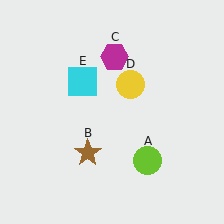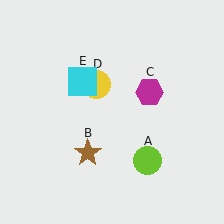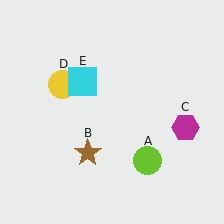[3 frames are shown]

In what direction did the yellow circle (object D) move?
The yellow circle (object D) moved left.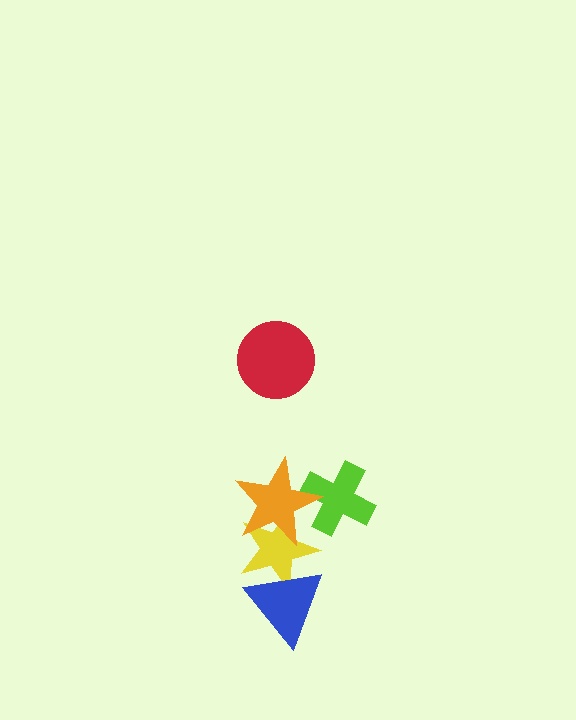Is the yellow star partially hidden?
Yes, it is partially covered by another shape.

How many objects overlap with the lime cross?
1 object overlaps with the lime cross.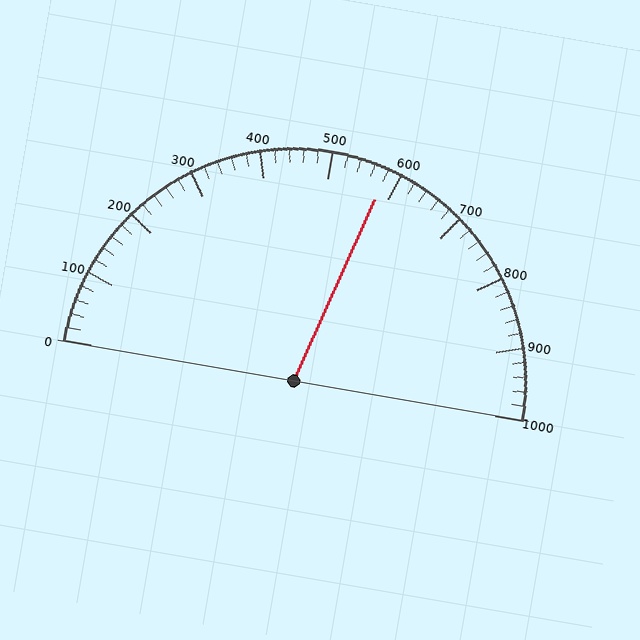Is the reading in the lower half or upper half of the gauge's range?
The reading is in the upper half of the range (0 to 1000).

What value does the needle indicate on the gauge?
The needle indicates approximately 580.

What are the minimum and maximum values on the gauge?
The gauge ranges from 0 to 1000.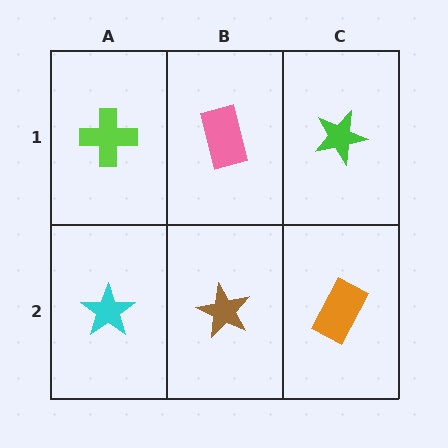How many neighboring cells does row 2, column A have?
2.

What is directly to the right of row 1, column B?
A green star.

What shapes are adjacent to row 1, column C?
An orange rectangle (row 2, column C), a pink rectangle (row 1, column B).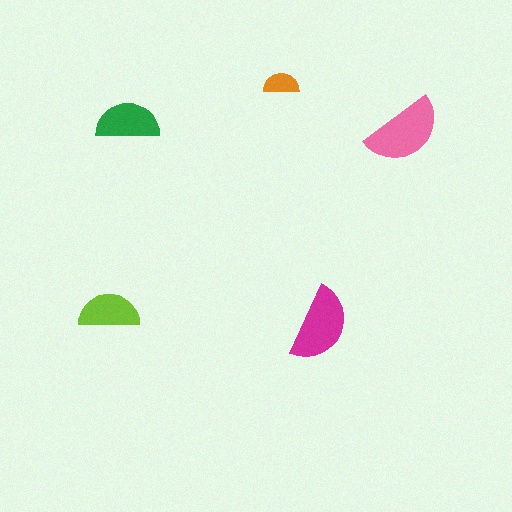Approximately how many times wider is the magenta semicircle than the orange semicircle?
About 2 times wider.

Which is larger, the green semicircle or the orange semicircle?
The green one.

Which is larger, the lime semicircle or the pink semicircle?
The pink one.